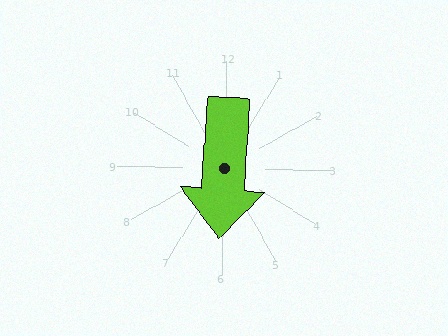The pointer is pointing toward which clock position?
Roughly 6 o'clock.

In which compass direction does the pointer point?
South.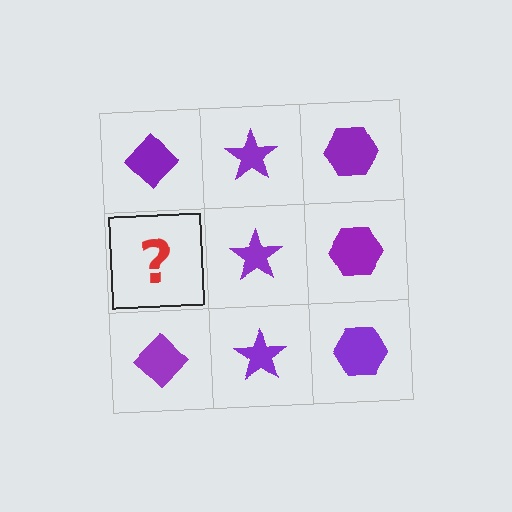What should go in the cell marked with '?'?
The missing cell should contain a purple diamond.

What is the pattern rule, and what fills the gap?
The rule is that each column has a consistent shape. The gap should be filled with a purple diamond.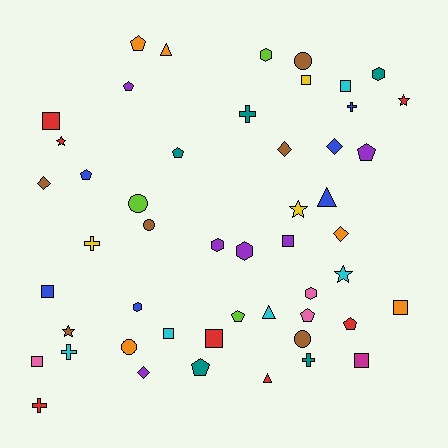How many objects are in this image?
There are 50 objects.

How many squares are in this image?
There are 10 squares.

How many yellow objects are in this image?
There are 3 yellow objects.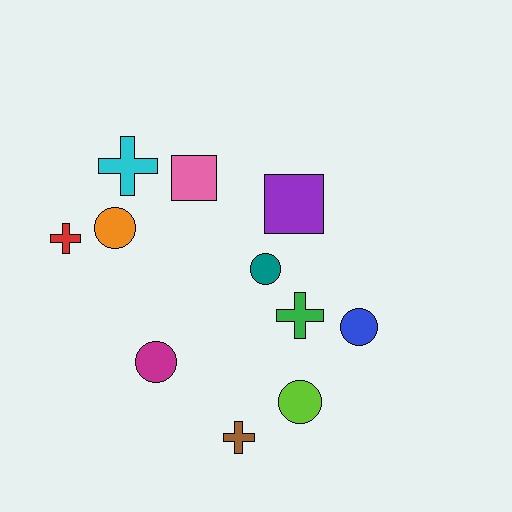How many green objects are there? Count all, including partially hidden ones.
There is 1 green object.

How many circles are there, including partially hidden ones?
There are 5 circles.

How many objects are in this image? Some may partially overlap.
There are 11 objects.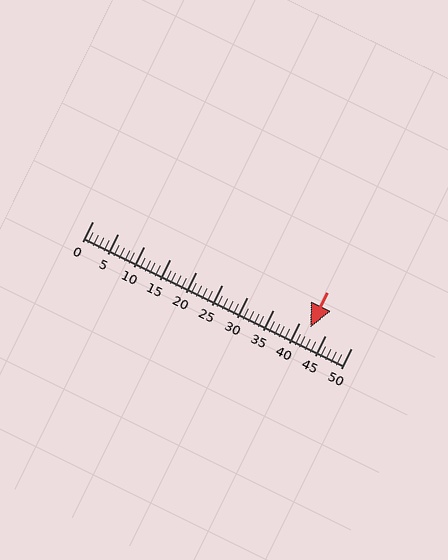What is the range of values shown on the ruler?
The ruler shows values from 0 to 50.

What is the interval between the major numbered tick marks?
The major tick marks are spaced 5 units apart.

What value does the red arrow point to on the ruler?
The red arrow points to approximately 42.